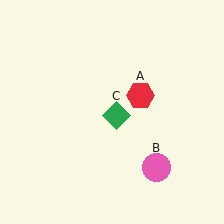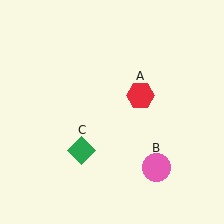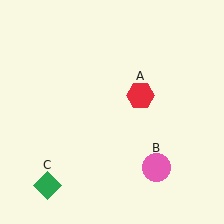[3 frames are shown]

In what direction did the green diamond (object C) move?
The green diamond (object C) moved down and to the left.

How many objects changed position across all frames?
1 object changed position: green diamond (object C).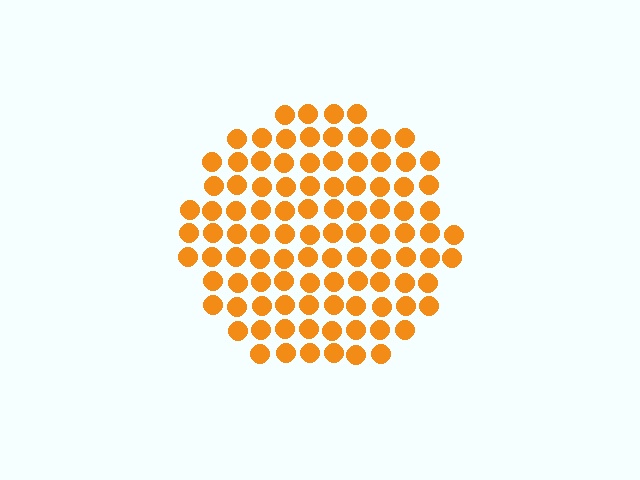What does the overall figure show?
The overall figure shows a circle.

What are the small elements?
The small elements are circles.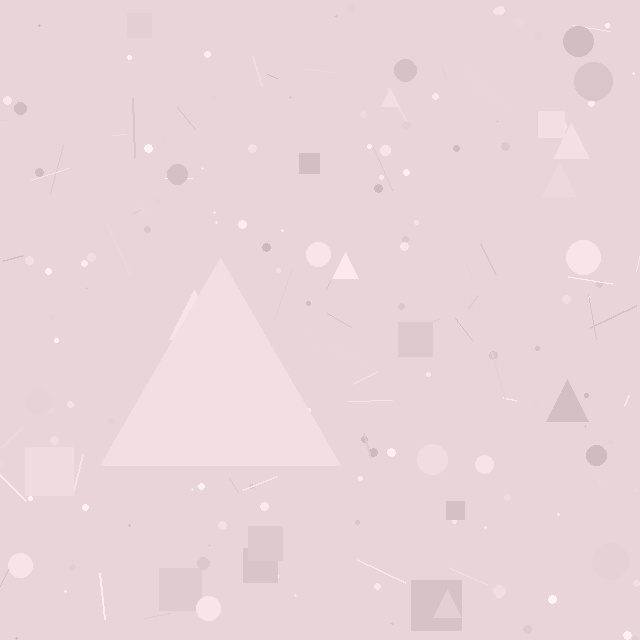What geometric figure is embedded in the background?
A triangle is embedded in the background.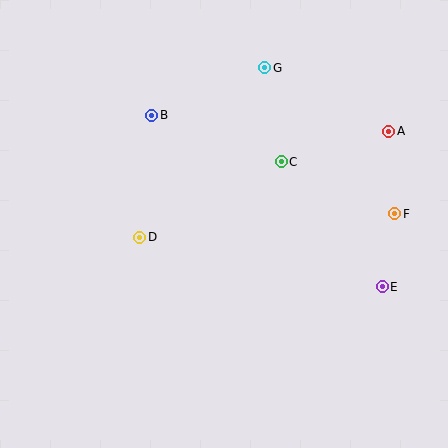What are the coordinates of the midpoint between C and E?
The midpoint between C and E is at (332, 224).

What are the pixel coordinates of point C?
Point C is at (281, 162).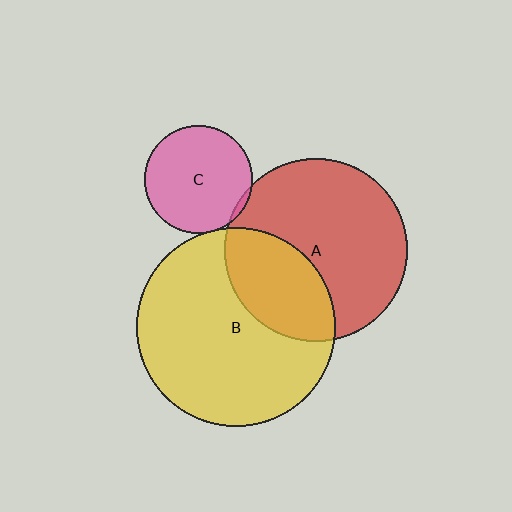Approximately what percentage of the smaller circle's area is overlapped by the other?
Approximately 5%.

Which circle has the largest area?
Circle B (yellow).